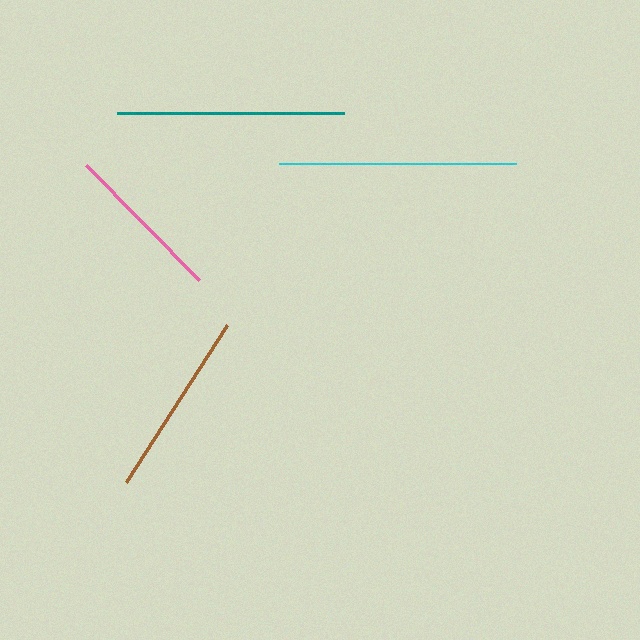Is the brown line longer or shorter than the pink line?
The brown line is longer than the pink line.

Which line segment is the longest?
The cyan line is the longest at approximately 237 pixels.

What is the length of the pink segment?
The pink segment is approximately 161 pixels long.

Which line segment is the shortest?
The pink line is the shortest at approximately 161 pixels.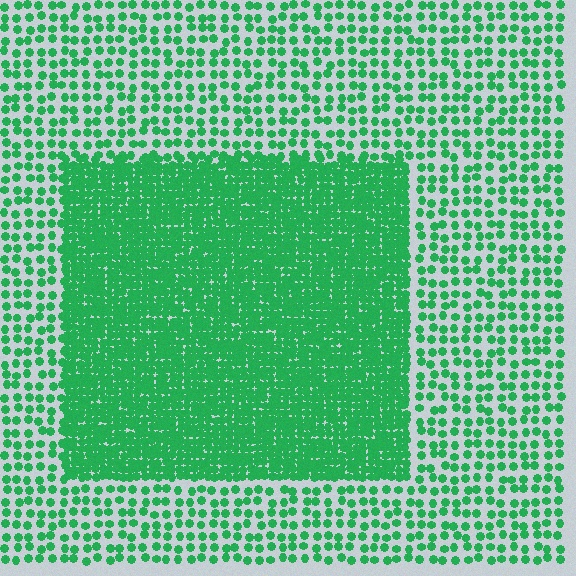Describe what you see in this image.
The image contains small green elements arranged at two different densities. A rectangle-shaped region is visible where the elements are more densely packed than the surrounding area.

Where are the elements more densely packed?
The elements are more densely packed inside the rectangle boundary.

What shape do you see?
I see a rectangle.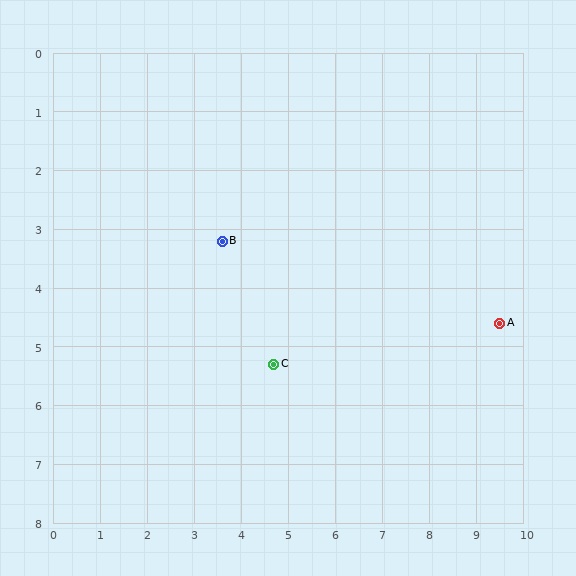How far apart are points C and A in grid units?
Points C and A are about 4.9 grid units apart.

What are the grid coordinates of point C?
Point C is at approximately (4.7, 5.3).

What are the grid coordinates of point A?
Point A is at approximately (9.5, 4.6).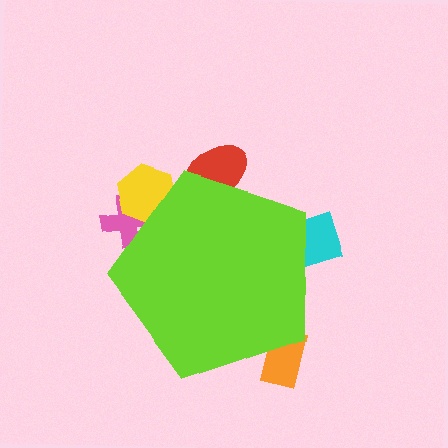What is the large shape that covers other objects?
A lime pentagon.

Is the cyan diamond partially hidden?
Yes, the cyan diamond is partially hidden behind the lime pentagon.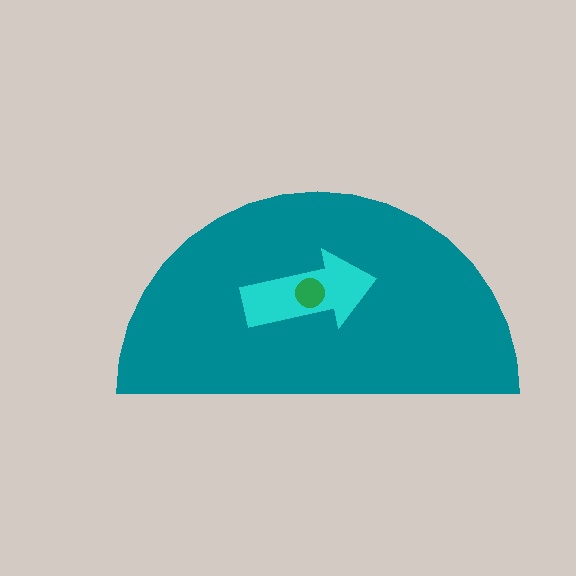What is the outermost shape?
The teal semicircle.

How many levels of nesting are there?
3.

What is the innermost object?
The green circle.